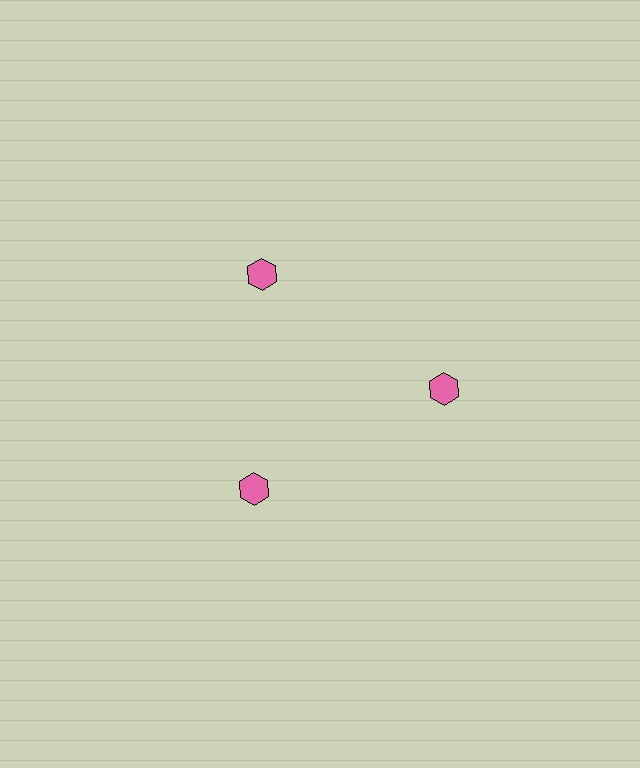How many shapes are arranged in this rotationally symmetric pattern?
There are 3 shapes, arranged in 3 groups of 1.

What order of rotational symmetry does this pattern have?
This pattern has 3-fold rotational symmetry.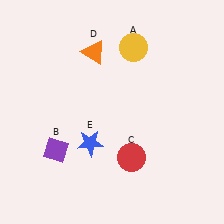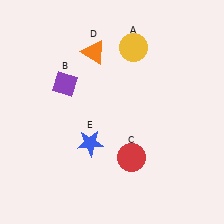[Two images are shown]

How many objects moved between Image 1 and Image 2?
1 object moved between the two images.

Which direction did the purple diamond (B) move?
The purple diamond (B) moved up.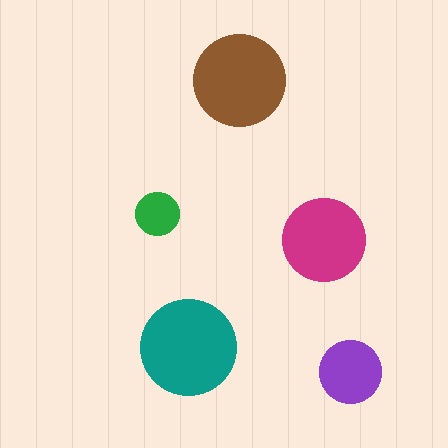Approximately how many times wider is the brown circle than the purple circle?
About 1.5 times wider.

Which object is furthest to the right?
The purple circle is rightmost.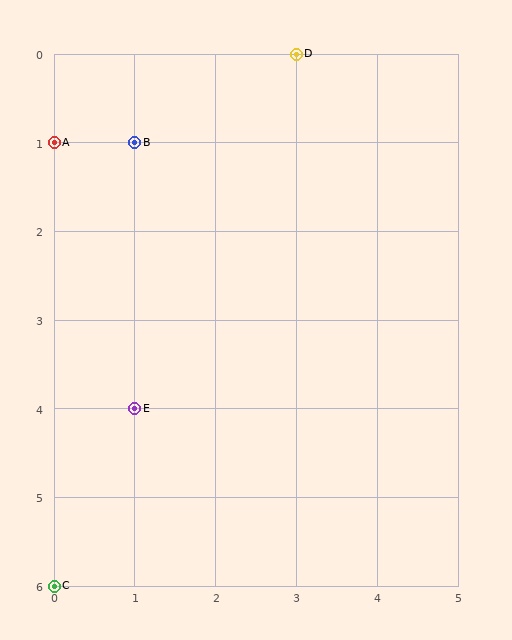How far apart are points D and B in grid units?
Points D and B are 2 columns and 1 row apart (about 2.2 grid units diagonally).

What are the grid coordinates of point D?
Point D is at grid coordinates (3, 0).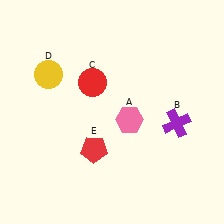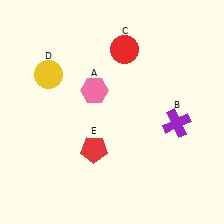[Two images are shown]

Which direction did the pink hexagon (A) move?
The pink hexagon (A) moved left.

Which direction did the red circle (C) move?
The red circle (C) moved up.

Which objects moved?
The objects that moved are: the pink hexagon (A), the red circle (C).